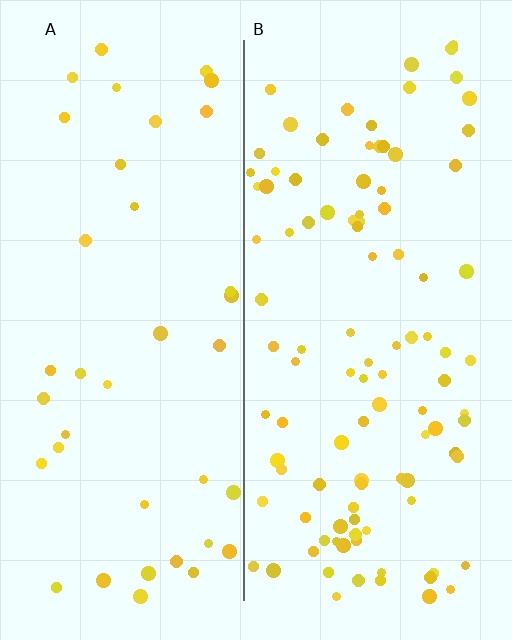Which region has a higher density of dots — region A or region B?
B (the right).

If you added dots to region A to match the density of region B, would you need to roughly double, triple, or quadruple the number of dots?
Approximately triple.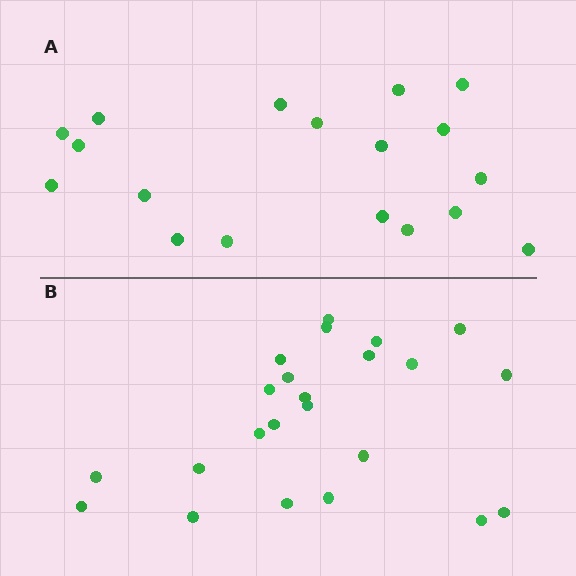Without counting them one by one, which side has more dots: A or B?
Region B (the bottom region) has more dots.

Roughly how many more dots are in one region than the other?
Region B has about 5 more dots than region A.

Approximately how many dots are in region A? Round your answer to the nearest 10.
About 20 dots. (The exact count is 18, which rounds to 20.)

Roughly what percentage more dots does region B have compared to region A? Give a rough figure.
About 30% more.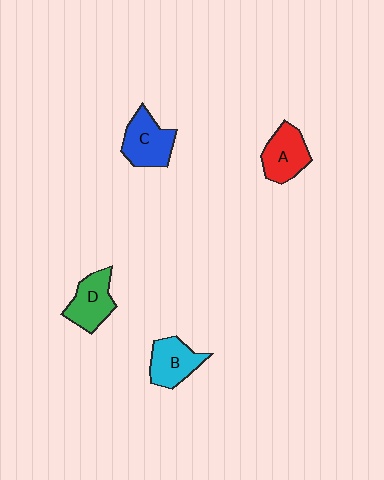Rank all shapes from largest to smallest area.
From largest to smallest: C (blue), D (green), A (red), B (cyan).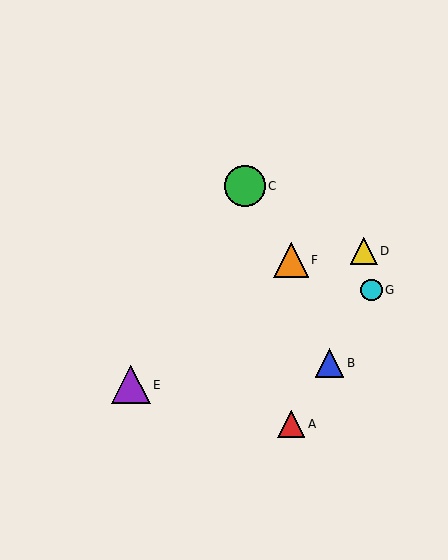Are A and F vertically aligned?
Yes, both are at x≈291.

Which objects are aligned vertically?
Objects A, F are aligned vertically.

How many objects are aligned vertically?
2 objects (A, F) are aligned vertically.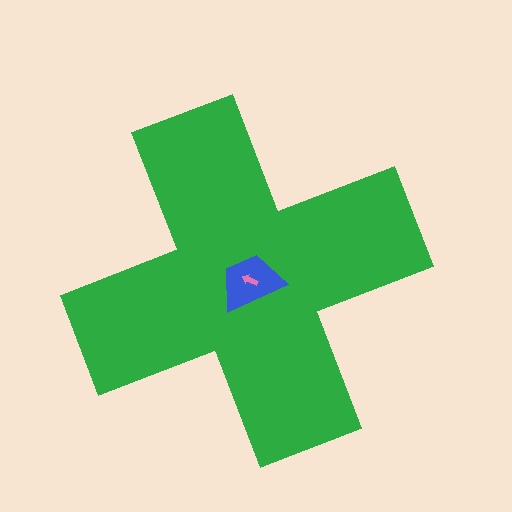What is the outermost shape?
The green cross.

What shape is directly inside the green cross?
The blue trapezoid.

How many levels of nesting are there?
3.